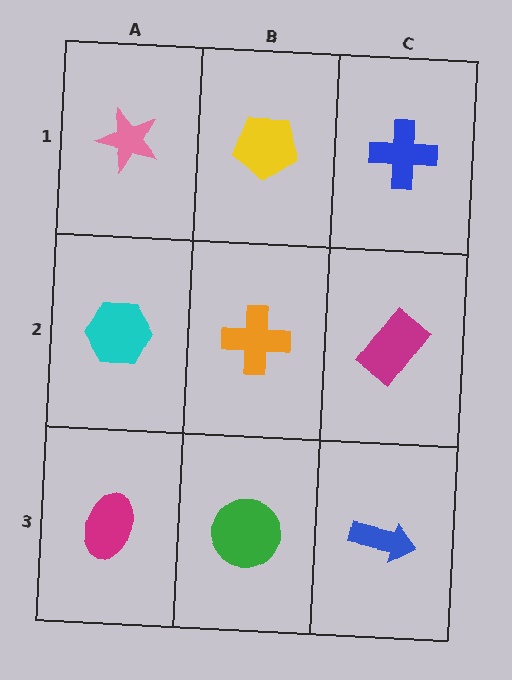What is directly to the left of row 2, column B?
A cyan hexagon.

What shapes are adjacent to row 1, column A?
A cyan hexagon (row 2, column A), a yellow pentagon (row 1, column B).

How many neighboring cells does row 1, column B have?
3.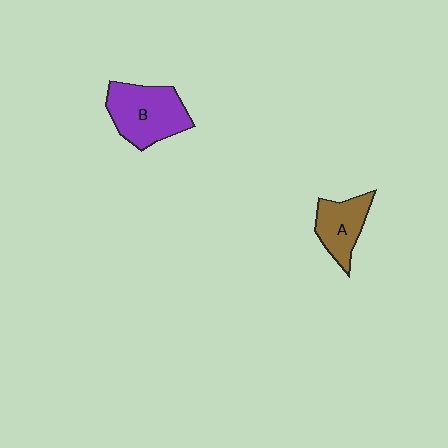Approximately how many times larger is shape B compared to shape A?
Approximately 1.5 times.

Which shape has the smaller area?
Shape A (brown).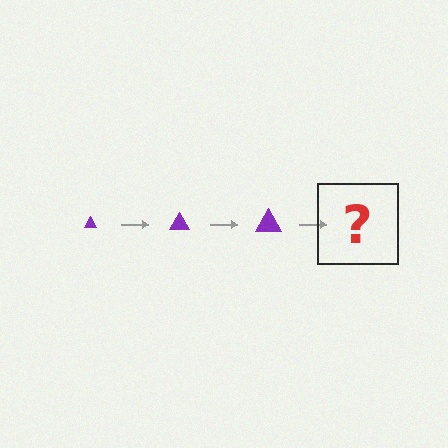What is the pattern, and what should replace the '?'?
The pattern is that the triangle gets progressively larger each step. The '?' should be a purple triangle, larger than the previous one.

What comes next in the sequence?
The next element should be a purple triangle, larger than the previous one.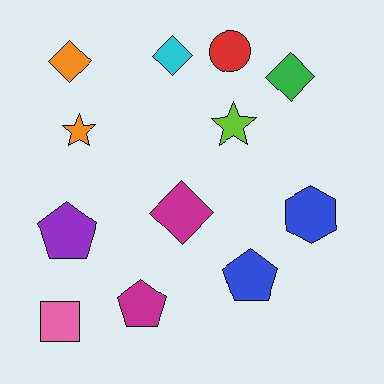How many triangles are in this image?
There are no triangles.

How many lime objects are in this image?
There is 1 lime object.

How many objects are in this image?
There are 12 objects.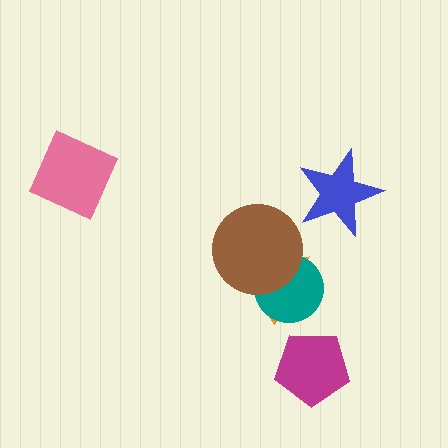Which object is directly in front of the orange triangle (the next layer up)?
The teal circle is directly in front of the orange triangle.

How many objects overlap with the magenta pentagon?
0 objects overlap with the magenta pentagon.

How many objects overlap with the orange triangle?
2 objects overlap with the orange triangle.